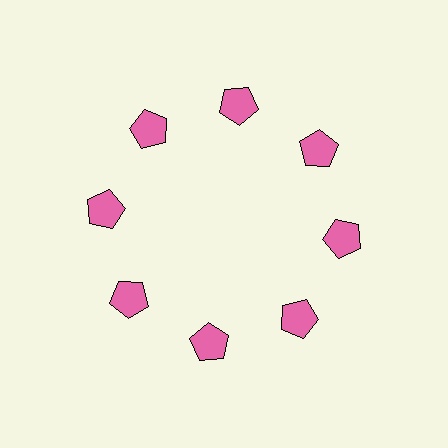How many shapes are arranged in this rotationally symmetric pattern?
There are 8 shapes, arranged in 8 groups of 1.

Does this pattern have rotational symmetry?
Yes, this pattern has 8-fold rotational symmetry. It looks the same after rotating 45 degrees around the center.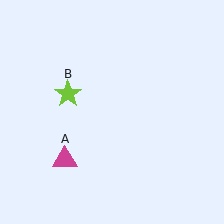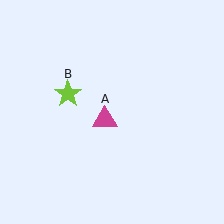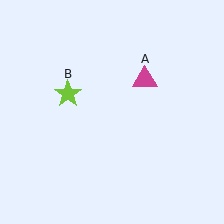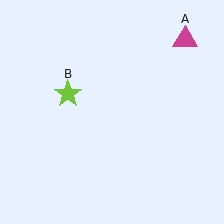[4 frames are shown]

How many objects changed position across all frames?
1 object changed position: magenta triangle (object A).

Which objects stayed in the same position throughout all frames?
Lime star (object B) remained stationary.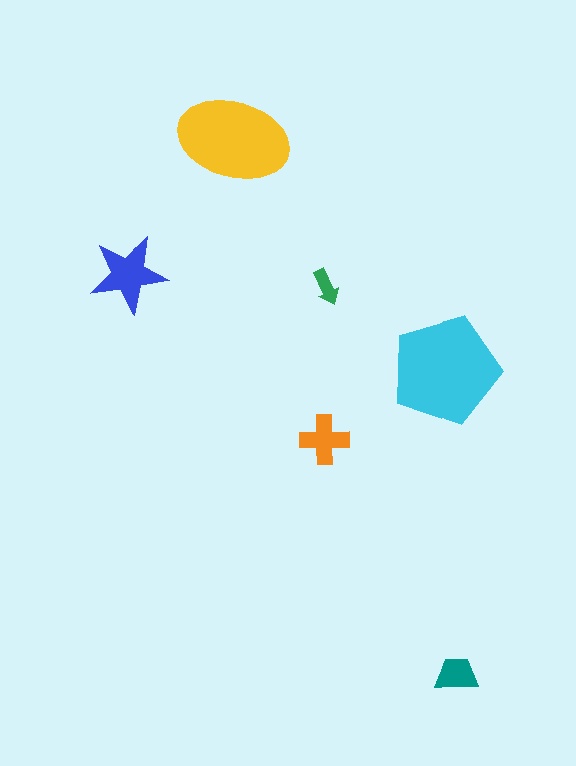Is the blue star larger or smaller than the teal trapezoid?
Larger.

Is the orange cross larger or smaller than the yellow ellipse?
Smaller.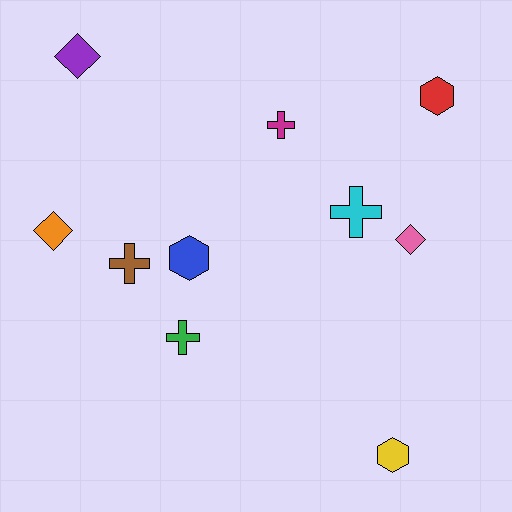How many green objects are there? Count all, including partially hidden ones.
There is 1 green object.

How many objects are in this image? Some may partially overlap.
There are 10 objects.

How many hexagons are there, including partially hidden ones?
There are 3 hexagons.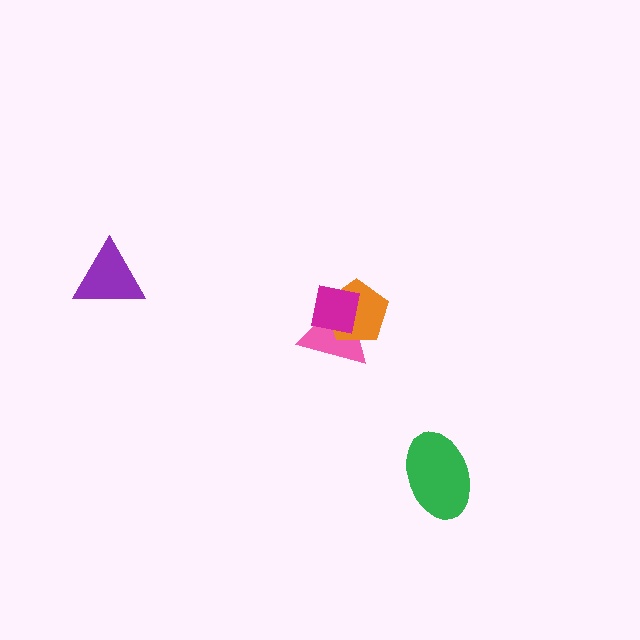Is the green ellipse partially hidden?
No, no other shape covers it.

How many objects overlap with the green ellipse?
0 objects overlap with the green ellipse.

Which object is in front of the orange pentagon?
The magenta square is in front of the orange pentagon.